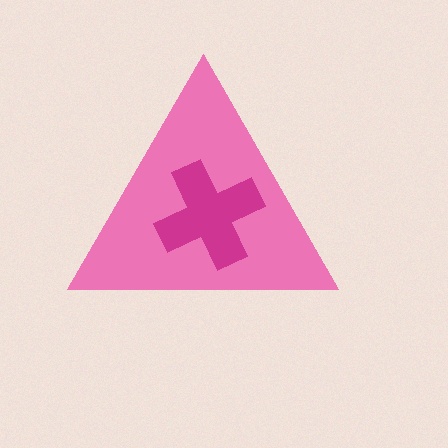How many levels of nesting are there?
2.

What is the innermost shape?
The magenta cross.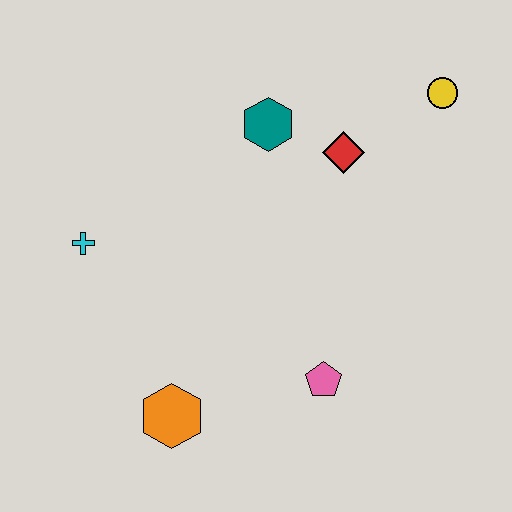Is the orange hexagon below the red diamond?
Yes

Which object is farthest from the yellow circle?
The orange hexagon is farthest from the yellow circle.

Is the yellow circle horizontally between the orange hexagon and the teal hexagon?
No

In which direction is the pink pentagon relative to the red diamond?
The pink pentagon is below the red diamond.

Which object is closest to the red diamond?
The teal hexagon is closest to the red diamond.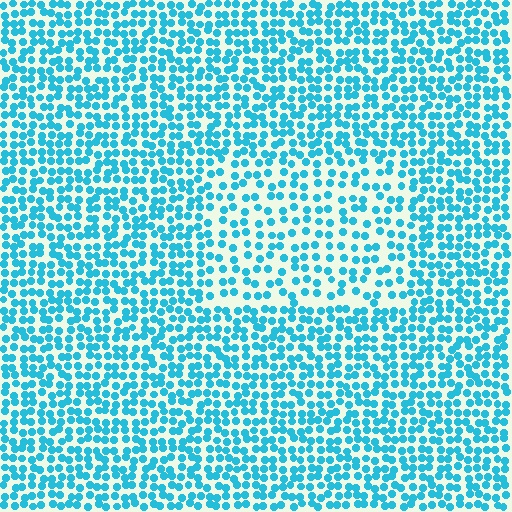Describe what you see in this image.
The image contains small cyan elements arranged at two different densities. A rectangle-shaped region is visible where the elements are less densely packed than the surrounding area.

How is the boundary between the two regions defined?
The boundary is defined by a change in element density (approximately 1.7x ratio). All elements are the same color, size, and shape.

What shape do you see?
I see a rectangle.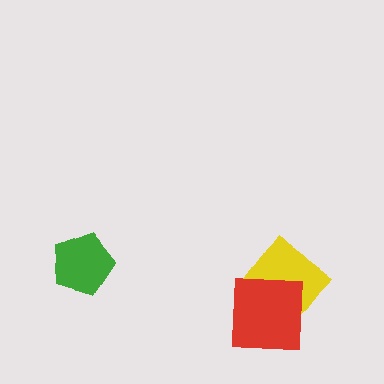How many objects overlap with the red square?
1 object overlaps with the red square.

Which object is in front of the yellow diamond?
The red square is in front of the yellow diamond.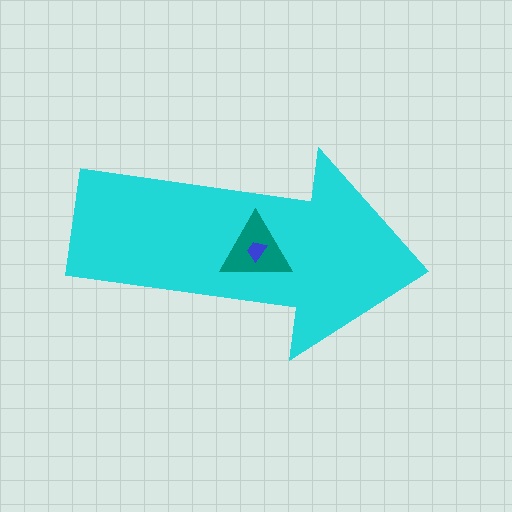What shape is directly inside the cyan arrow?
The teal triangle.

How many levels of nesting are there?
3.